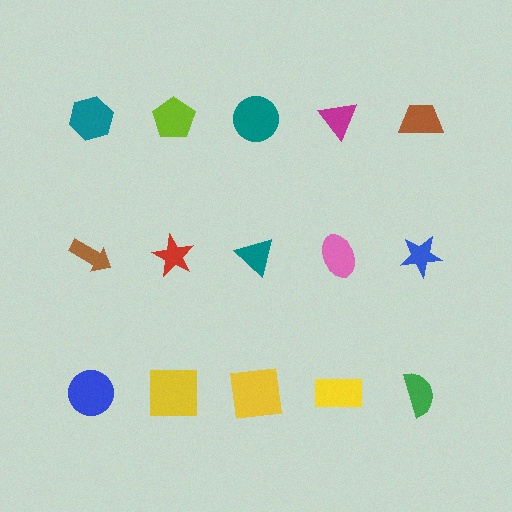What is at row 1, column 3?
A teal circle.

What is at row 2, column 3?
A teal triangle.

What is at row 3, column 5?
A green semicircle.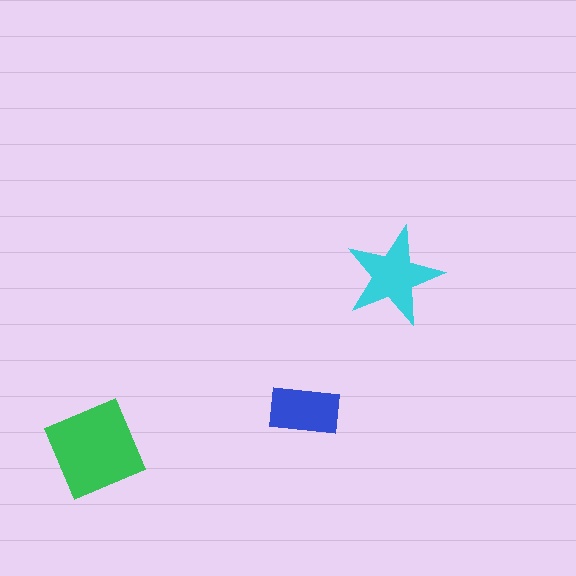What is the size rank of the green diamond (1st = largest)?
1st.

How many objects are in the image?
There are 3 objects in the image.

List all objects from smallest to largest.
The blue rectangle, the cyan star, the green diamond.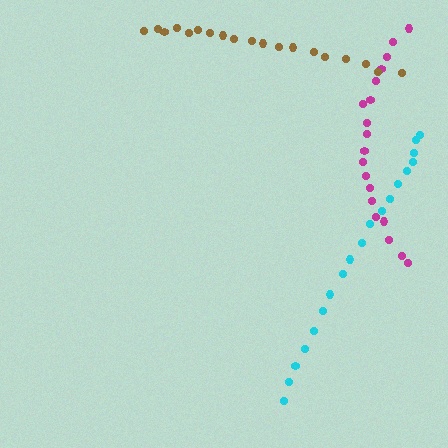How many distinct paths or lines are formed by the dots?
There are 3 distinct paths.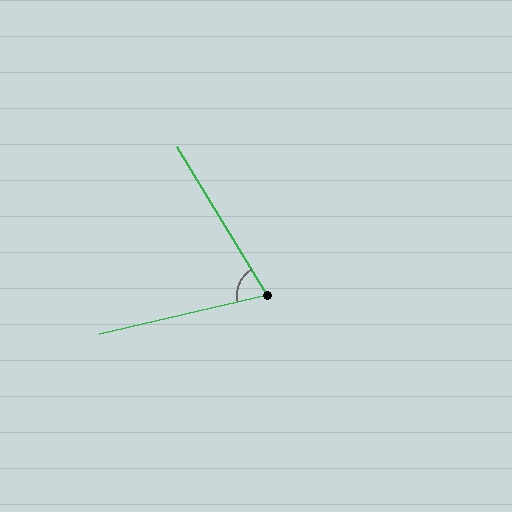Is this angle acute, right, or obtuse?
It is acute.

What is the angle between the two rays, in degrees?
Approximately 71 degrees.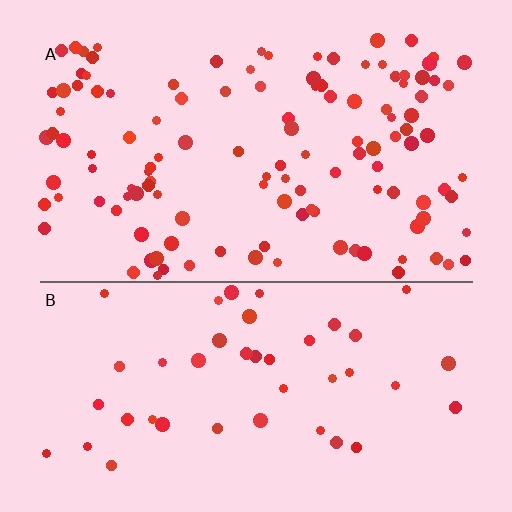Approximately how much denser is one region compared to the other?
Approximately 2.8× — region A over region B.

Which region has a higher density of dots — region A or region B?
A (the top).